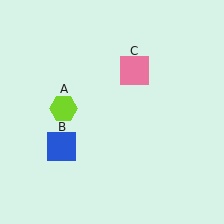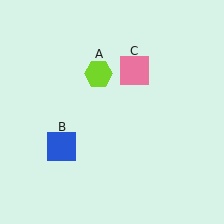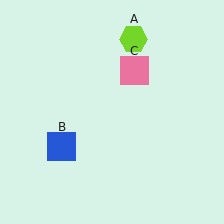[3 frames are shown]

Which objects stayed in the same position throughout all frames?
Blue square (object B) and pink square (object C) remained stationary.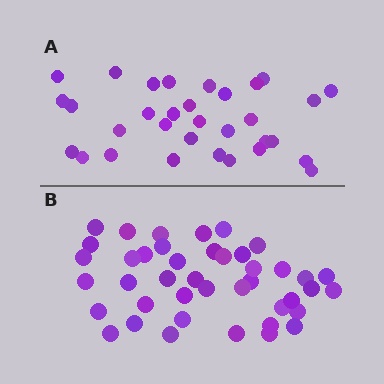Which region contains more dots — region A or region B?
Region B (the bottom region) has more dots.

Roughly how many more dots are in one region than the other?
Region B has roughly 10 or so more dots than region A.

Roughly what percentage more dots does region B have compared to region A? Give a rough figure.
About 30% more.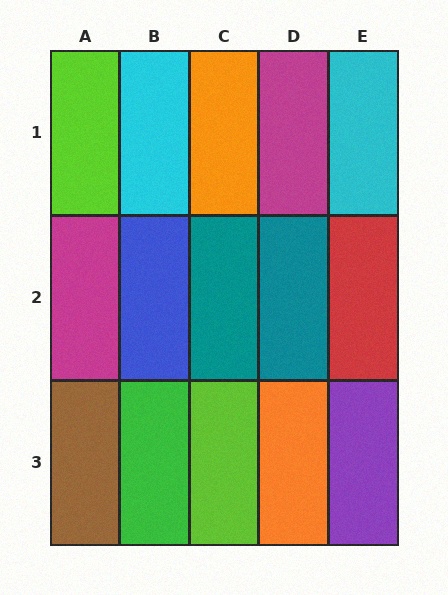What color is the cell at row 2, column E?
Red.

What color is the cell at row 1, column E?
Cyan.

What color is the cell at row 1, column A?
Lime.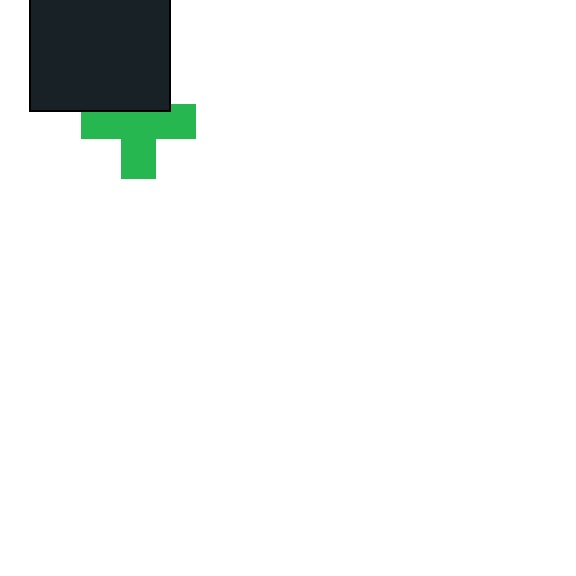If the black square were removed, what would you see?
You would see the complete green cross.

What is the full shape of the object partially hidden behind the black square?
The partially hidden object is a green cross.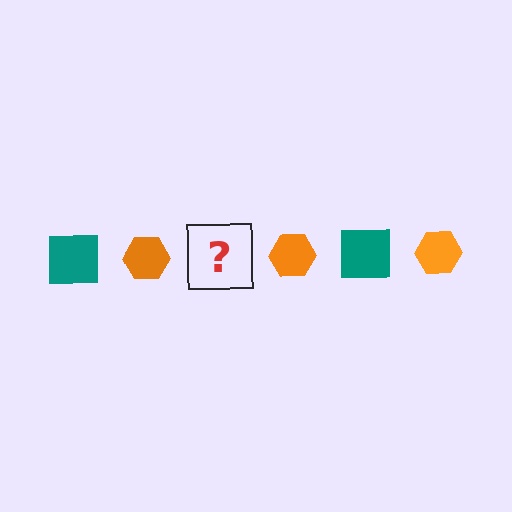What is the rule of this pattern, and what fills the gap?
The rule is that the pattern alternates between teal square and orange hexagon. The gap should be filled with a teal square.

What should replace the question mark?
The question mark should be replaced with a teal square.